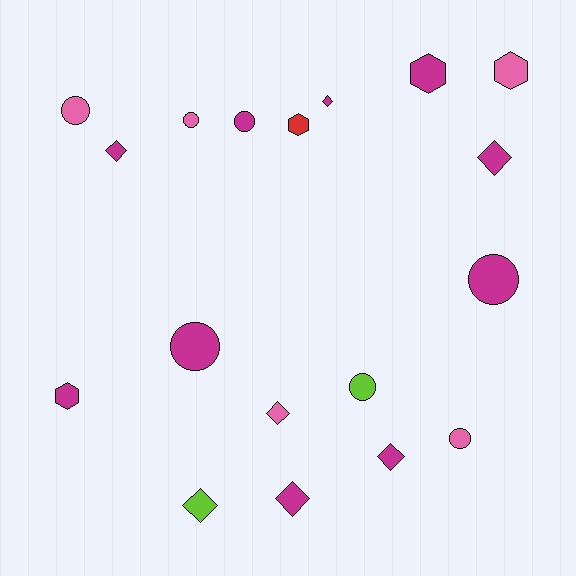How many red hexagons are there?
There is 1 red hexagon.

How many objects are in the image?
There are 18 objects.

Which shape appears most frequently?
Circle, with 7 objects.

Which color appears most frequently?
Magenta, with 10 objects.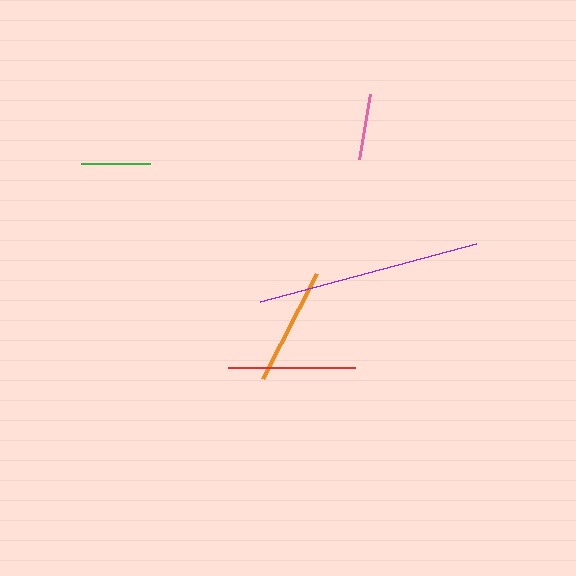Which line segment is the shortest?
The pink line is the shortest at approximately 66 pixels.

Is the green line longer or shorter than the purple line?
The purple line is longer than the green line.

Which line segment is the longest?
The purple line is the longest at approximately 224 pixels.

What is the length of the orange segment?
The orange segment is approximately 118 pixels long.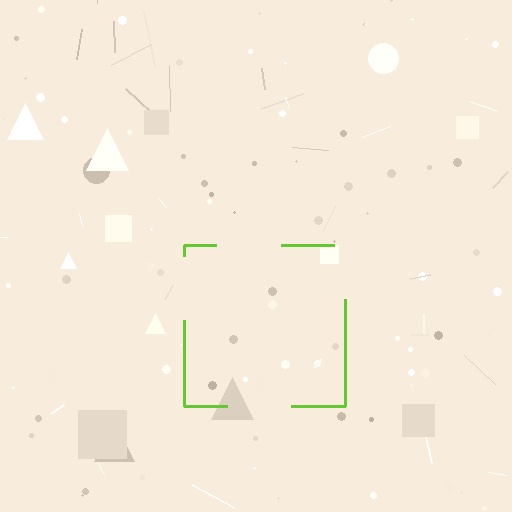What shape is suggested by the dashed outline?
The dashed outline suggests a square.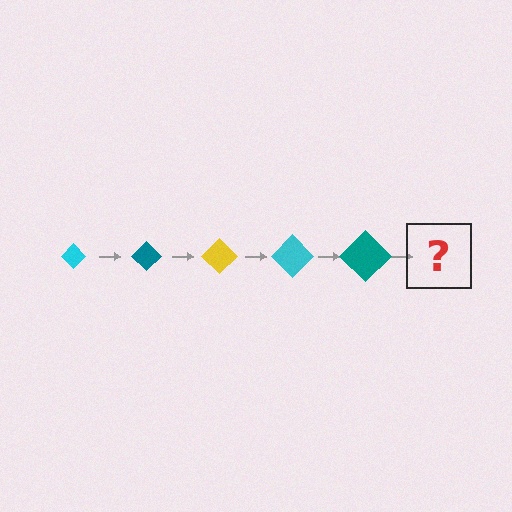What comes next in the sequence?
The next element should be a yellow diamond, larger than the previous one.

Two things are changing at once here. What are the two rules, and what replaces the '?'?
The two rules are that the diamond grows larger each step and the color cycles through cyan, teal, and yellow. The '?' should be a yellow diamond, larger than the previous one.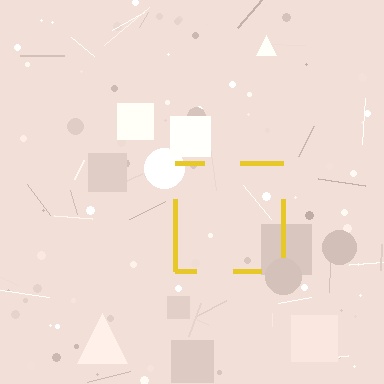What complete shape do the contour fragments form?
The contour fragments form a square.